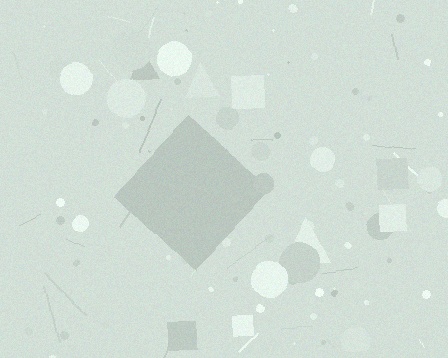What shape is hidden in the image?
A diamond is hidden in the image.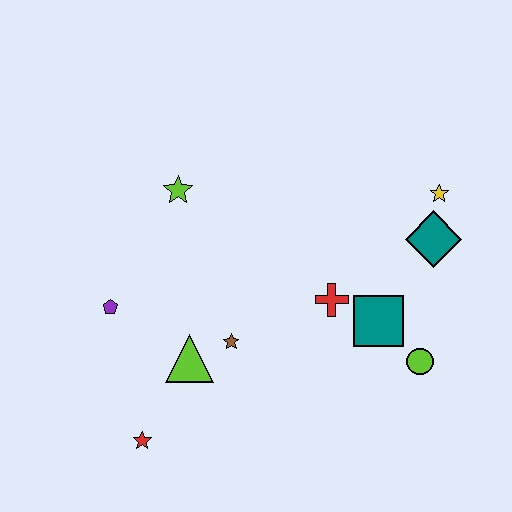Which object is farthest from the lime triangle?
The yellow star is farthest from the lime triangle.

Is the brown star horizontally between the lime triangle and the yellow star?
Yes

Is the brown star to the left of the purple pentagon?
No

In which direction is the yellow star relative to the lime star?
The yellow star is to the right of the lime star.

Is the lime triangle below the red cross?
Yes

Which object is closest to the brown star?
The lime triangle is closest to the brown star.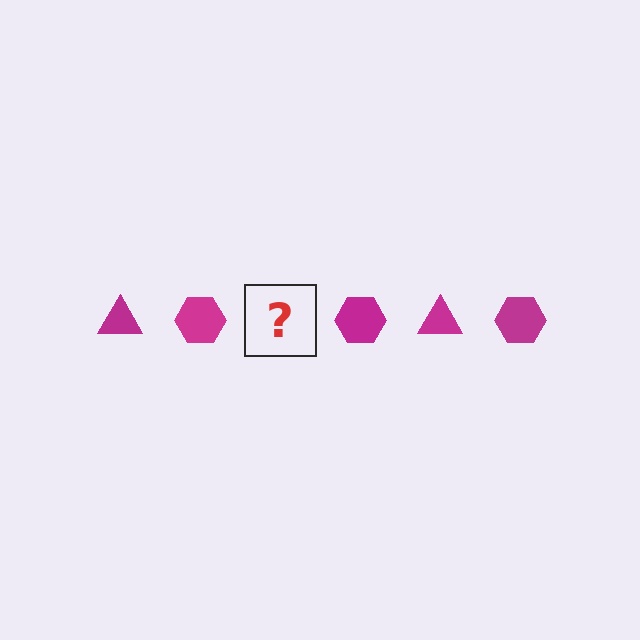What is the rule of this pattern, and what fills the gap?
The rule is that the pattern cycles through triangle, hexagon shapes in magenta. The gap should be filled with a magenta triangle.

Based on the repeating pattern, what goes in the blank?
The blank should be a magenta triangle.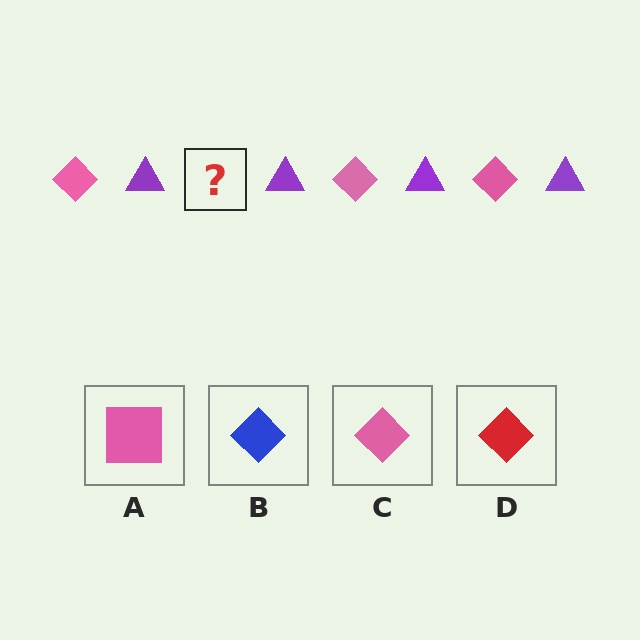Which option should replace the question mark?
Option C.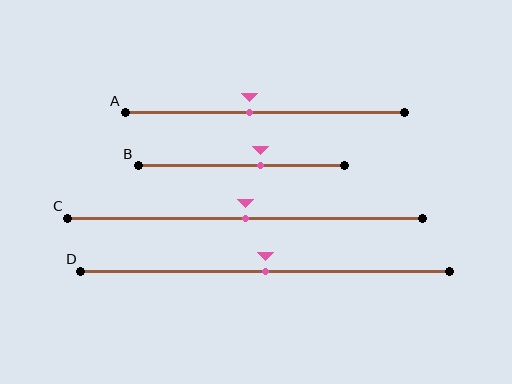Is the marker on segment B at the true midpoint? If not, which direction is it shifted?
No, the marker on segment B is shifted to the right by about 9% of the segment length.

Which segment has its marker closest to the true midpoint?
Segment C has its marker closest to the true midpoint.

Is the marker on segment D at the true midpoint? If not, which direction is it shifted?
Yes, the marker on segment D is at the true midpoint.